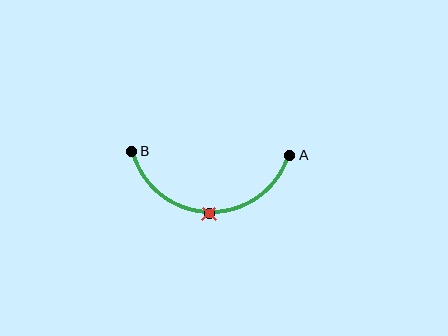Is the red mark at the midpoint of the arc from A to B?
Yes. The red mark lies on the arc at equal arc-length from both A and B — it is the arc midpoint.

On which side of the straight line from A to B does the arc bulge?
The arc bulges below the straight line connecting A and B.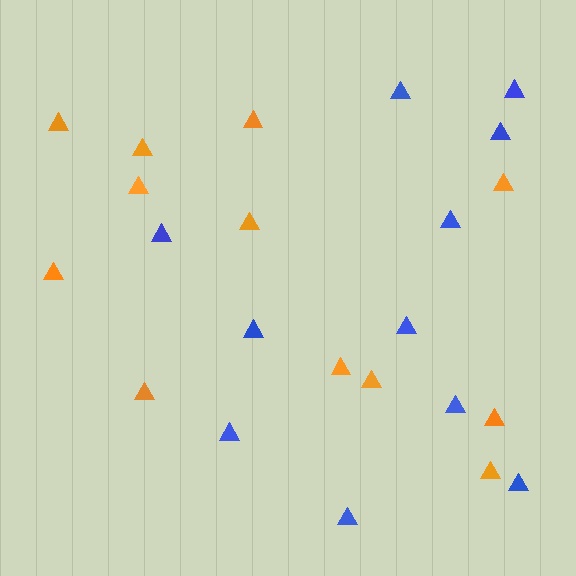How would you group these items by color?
There are 2 groups: one group of blue triangles (11) and one group of orange triangles (12).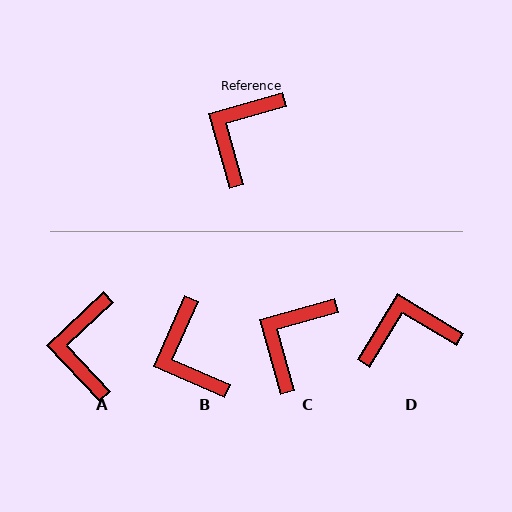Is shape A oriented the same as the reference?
No, it is off by about 28 degrees.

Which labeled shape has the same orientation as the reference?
C.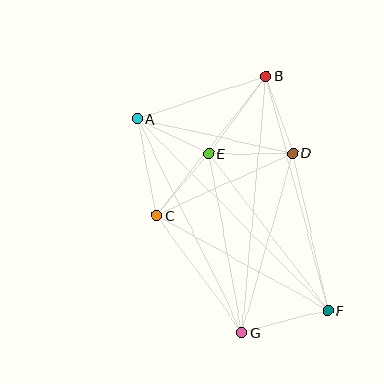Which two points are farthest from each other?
Points A and F are farthest from each other.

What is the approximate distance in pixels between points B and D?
The distance between B and D is approximately 82 pixels.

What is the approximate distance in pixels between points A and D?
The distance between A and D is approximately 159 pixels.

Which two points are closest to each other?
Points A and E are closest to each other.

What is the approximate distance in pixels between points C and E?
The distance between C and E is approximately 81 pixels.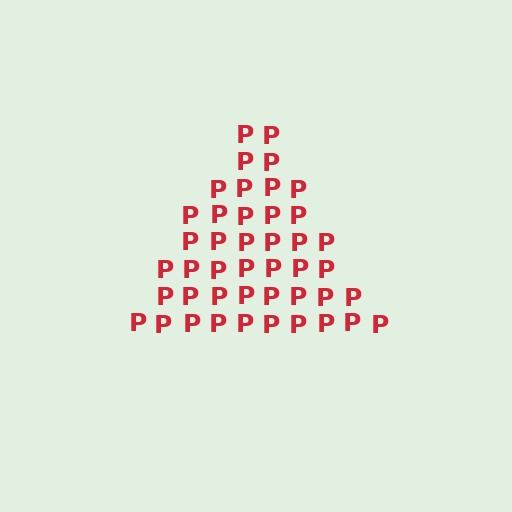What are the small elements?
The small elements are letter P's.